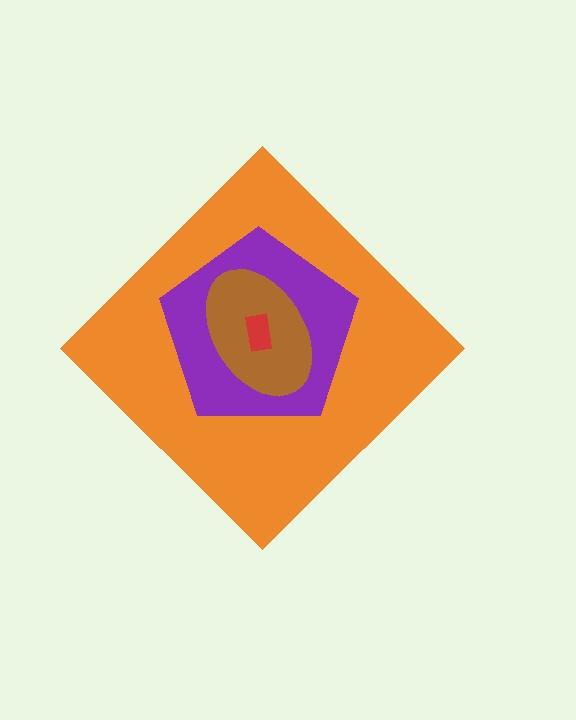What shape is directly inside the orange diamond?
The purple pentagon.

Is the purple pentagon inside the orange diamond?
Yes.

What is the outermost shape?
The orange diamond.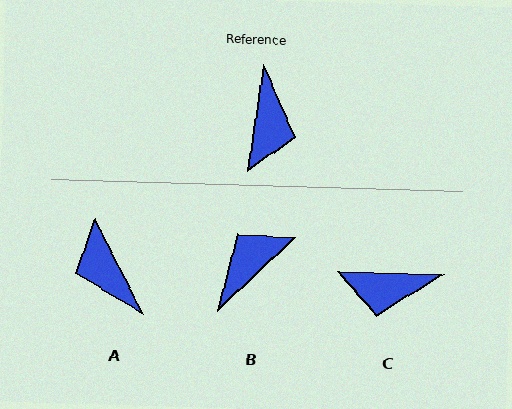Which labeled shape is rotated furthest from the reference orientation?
A, about 145 degrees away.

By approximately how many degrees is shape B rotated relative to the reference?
Approximately 142 degrees counter-clockwise.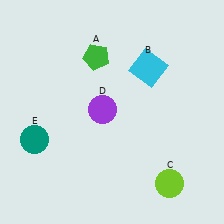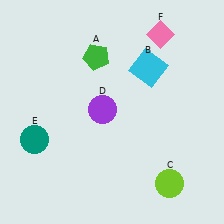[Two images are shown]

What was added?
A pink diamond (F) was added in Image 2.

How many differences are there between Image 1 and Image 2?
There is 1 difference between the two images.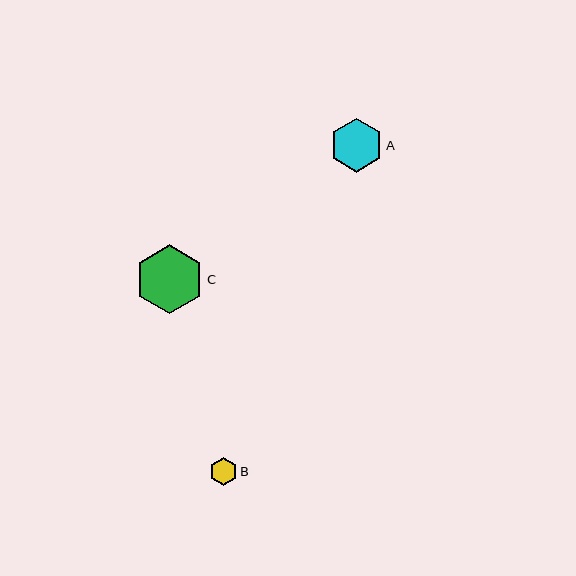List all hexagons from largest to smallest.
From largest to smallest: C, A, B.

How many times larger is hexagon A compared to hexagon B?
Hexagon A is approximately 2.0 times the size of hexagon B.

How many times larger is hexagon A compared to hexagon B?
Hexagon A is approximately 2.0 times the size of hexagon B.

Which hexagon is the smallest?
Hexagon B is the smallest with a size of approximately 27 pixels.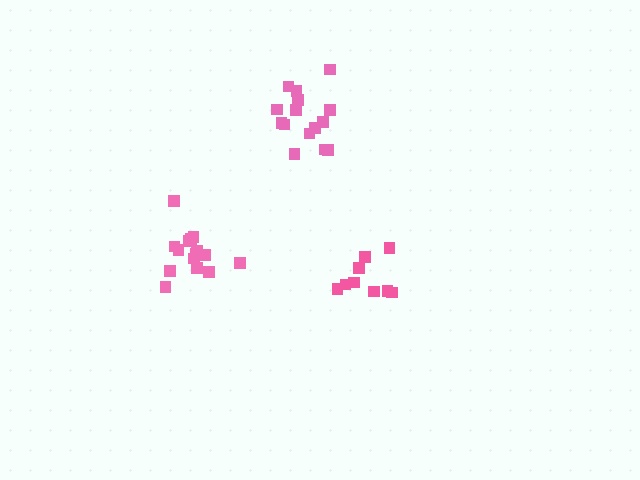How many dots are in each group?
Group 1: 15 dots, Group 2: 9 dots, Group 3: 15 dots (39 total).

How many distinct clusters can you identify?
There are 3 distinct clusters.